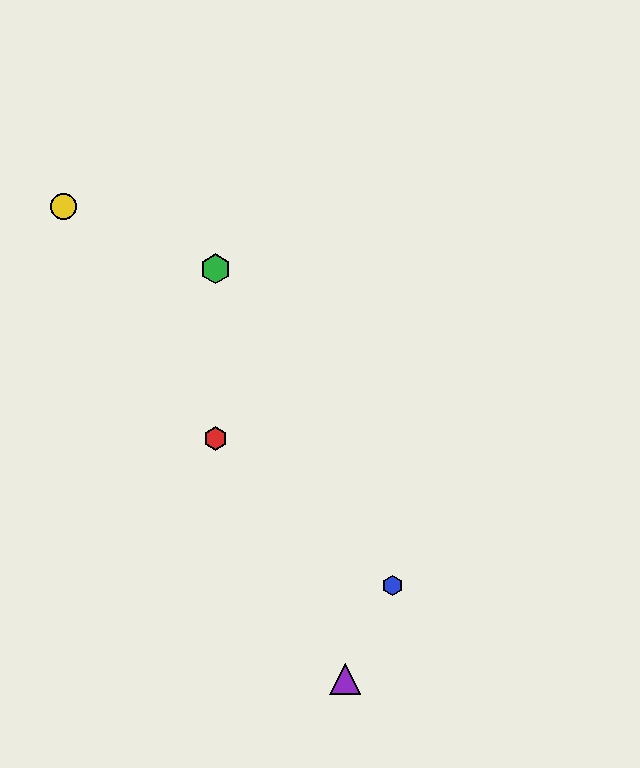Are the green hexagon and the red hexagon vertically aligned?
Yes, both are at x≈216.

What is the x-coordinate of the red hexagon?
The red hexagon is at x≈216.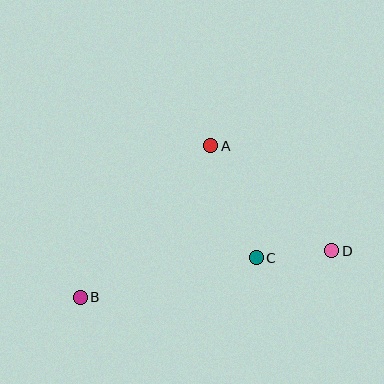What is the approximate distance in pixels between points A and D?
The distance between A and D is approximately 160 pixels.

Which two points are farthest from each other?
Points B and D are farthest from each other.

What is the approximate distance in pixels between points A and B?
The distance between A and B is approximately 200 pixels.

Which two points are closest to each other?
Points C and D are closest to each other.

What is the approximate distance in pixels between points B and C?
The distance between B and C is approximately 181 pixels.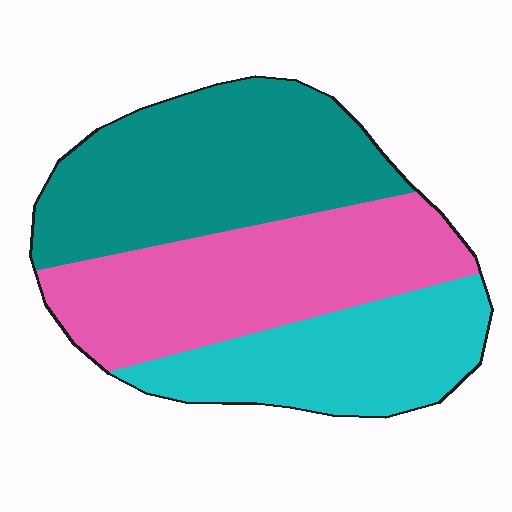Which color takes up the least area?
Cyan, at roughly 25%.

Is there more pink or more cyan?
Pink.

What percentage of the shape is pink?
Pink covers 36% of the shape.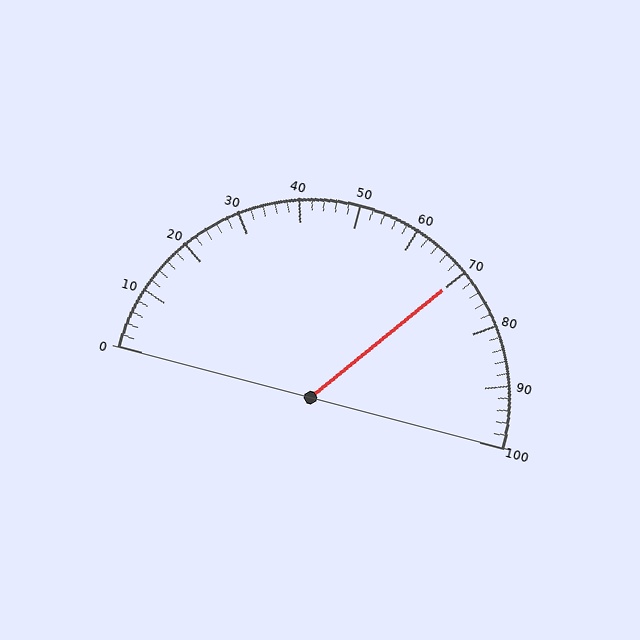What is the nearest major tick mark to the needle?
The nearest major tick mark is 70.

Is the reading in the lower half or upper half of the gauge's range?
The reading is in the upper half of the range (0 to 100).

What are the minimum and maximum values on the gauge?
The gauge ranges from 0 to 100.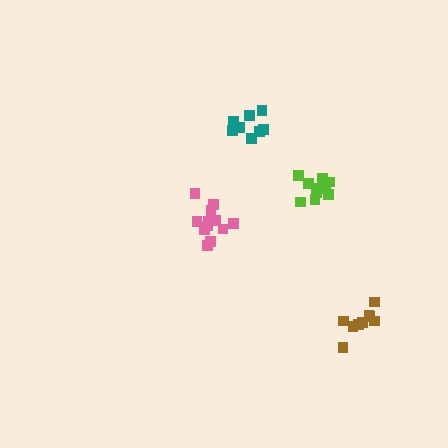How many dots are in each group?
Group 1: 12 dots, Group 2: 9 dots, Group 3: 12 dots, Group 4: 8 dots (41 total).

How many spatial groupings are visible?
There are 4 spatial groupings.